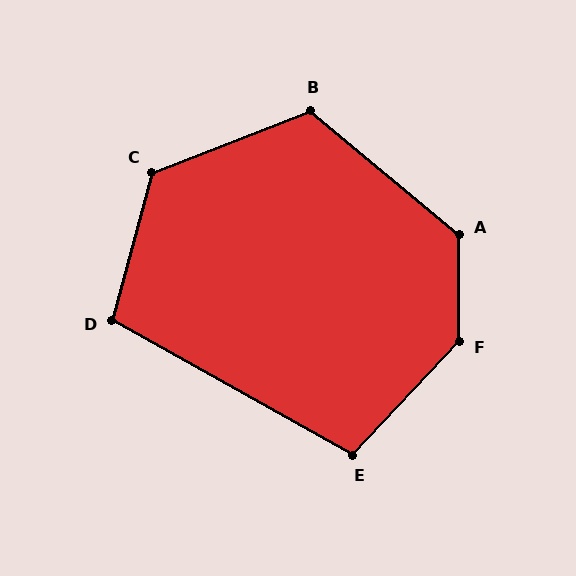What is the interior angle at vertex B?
Approximately 119 degrees (obtuse).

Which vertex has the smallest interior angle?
E, at approximately 104 degrees.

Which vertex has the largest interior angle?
F, at approximately 137 degrees.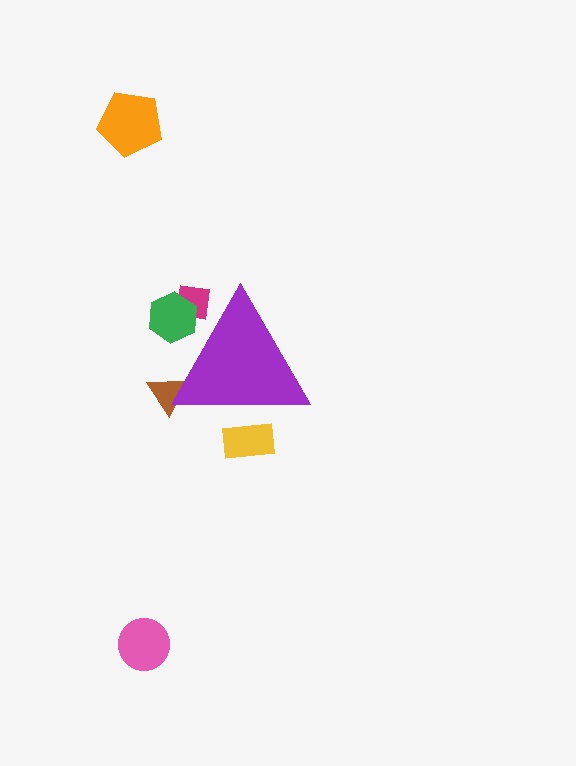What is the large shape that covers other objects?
A purple triangle.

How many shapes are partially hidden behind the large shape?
4 shapes are partially hidden.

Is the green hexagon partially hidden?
Yes, the green hexagon is partially hidden behind the purple triangle.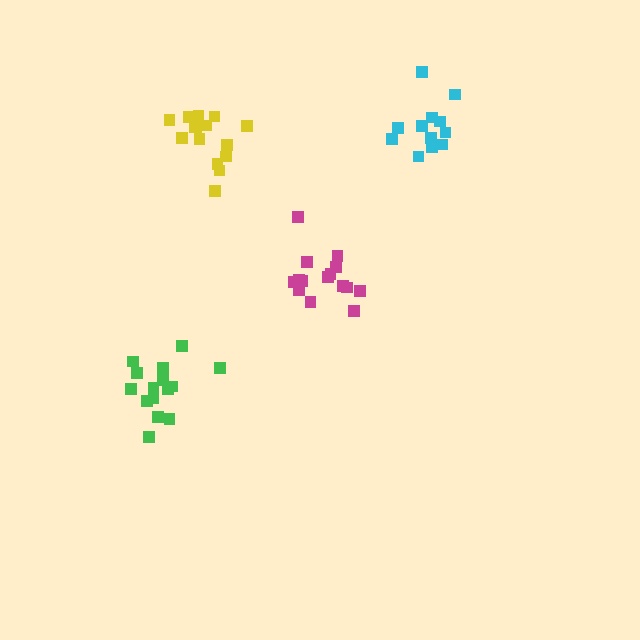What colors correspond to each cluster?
The clusters are colored: magenta, green, yellow, cyan.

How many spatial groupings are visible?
There are 4 spatial groupings.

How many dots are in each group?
Group 1: 15 dots, Group 2: 15 dots, Group 3: 15 dots, Group 4: 12 dots (57 total).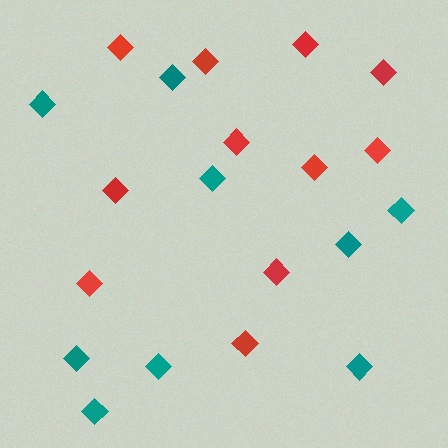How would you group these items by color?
There are 2 groups: one group of teal diamonds (9) and one group of red diamonds (11).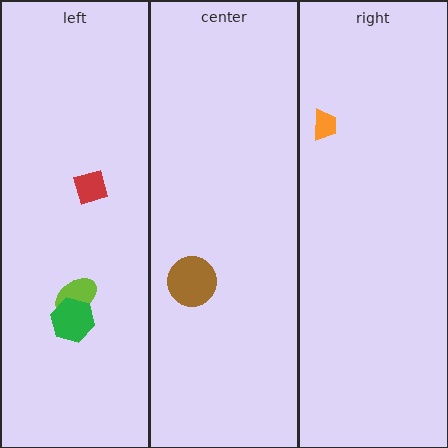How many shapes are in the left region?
3.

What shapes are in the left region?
The red diamond, the lime ellipse, the green hexagon.